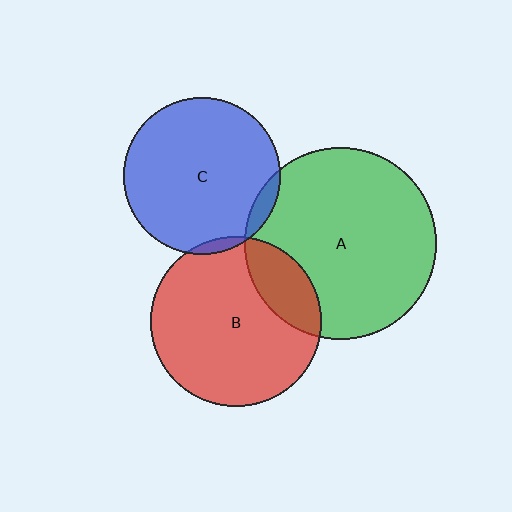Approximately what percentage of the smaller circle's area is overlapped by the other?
Approximately 5%.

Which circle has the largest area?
Circle A (green).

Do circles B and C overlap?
Yes.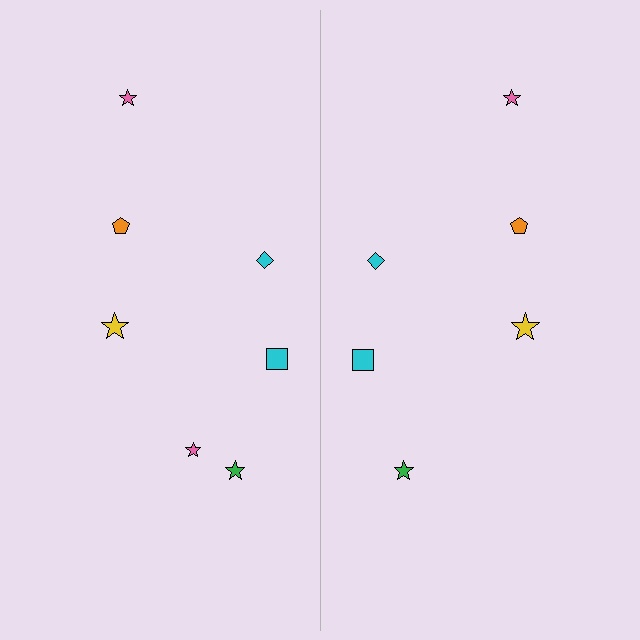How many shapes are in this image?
There are 13 shapes in this image.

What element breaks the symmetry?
A pink star is missing from the right side.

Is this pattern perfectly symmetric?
No, the pattern is not perfectly symmetric. A pink star is missing from the right side.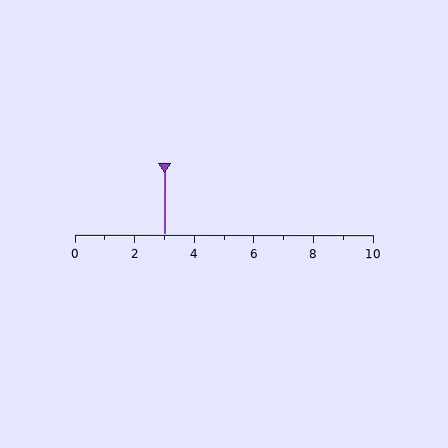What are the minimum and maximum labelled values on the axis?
The axis runs from 0 to 10.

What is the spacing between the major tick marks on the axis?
The major ticks are spaced 2 apart.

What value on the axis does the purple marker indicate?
The marker indicates approximately 3.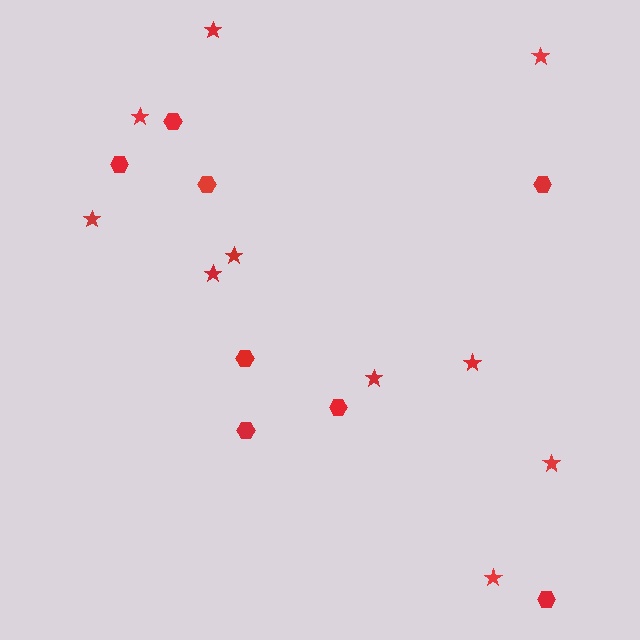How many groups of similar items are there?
There are 2 groups: one group of stars (10) and one group of hexagons (8).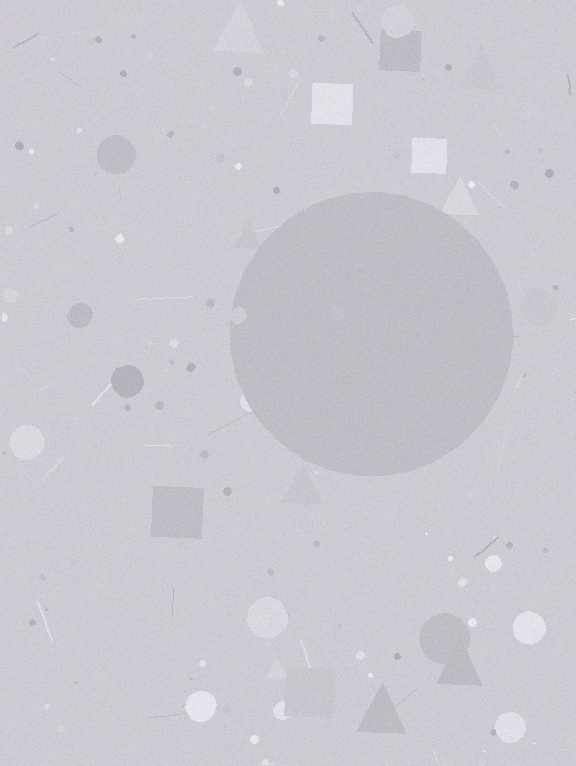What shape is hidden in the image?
A circle is hidden in the image.